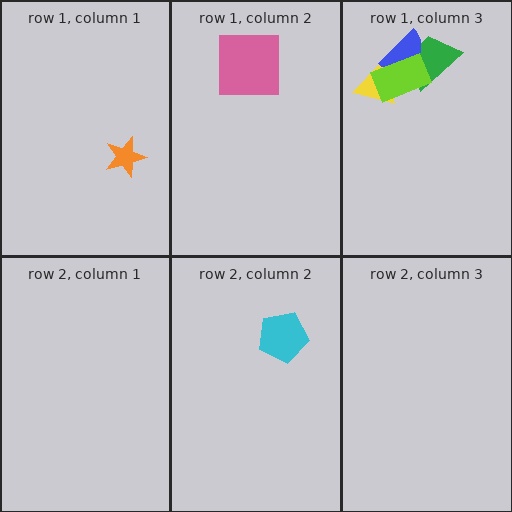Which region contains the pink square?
The row 1, column 2 region.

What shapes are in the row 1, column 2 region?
The pink square.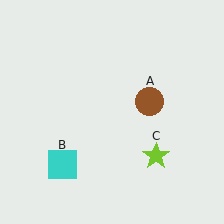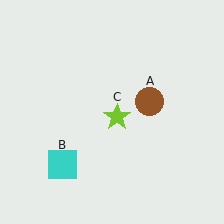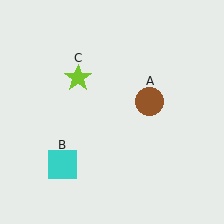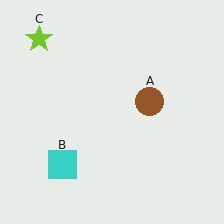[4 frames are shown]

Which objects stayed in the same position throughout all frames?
Brown circle (object A) and cyan square (object B) remained stationary.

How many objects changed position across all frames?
1 object changed position: lime star (object C).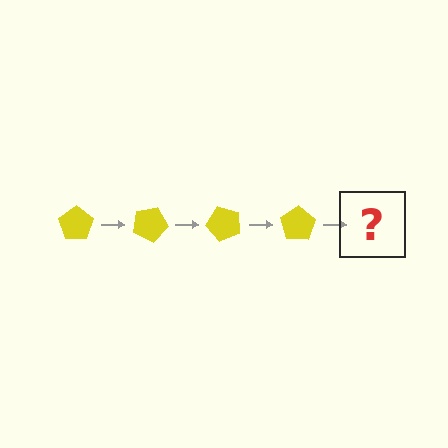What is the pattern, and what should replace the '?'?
The pattern is that the pentagon rotates 25 degrees each step. The '?' should be a yellow pentagon rotated 100 degrees.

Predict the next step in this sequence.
The next step is a yellow pentagon rotated 100 degrees.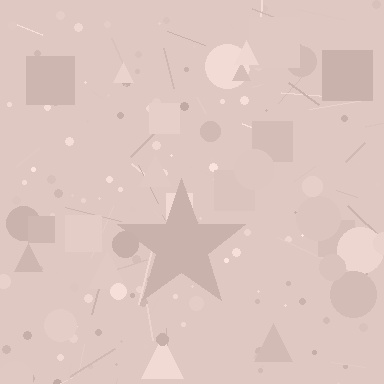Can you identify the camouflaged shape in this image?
The camouflaged shape is a star.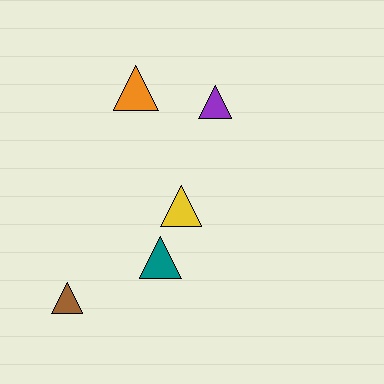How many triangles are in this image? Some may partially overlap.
There are 5 triangles.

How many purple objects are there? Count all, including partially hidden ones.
There is 1 purple object.